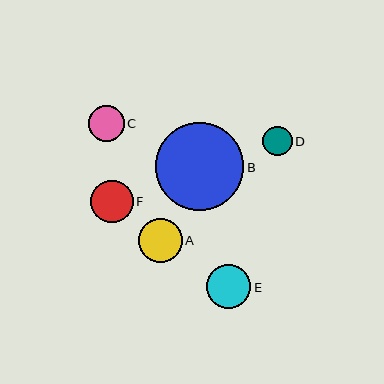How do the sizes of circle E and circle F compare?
Circle E and circle F are approximately the same size.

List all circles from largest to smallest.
From largest to smallest: B, A, E, F, C, D.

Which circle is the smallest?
Circle D is the smallest with a size of approximately 29 pixels.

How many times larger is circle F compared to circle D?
Circle F is approximately 1.4 times the size of circle D.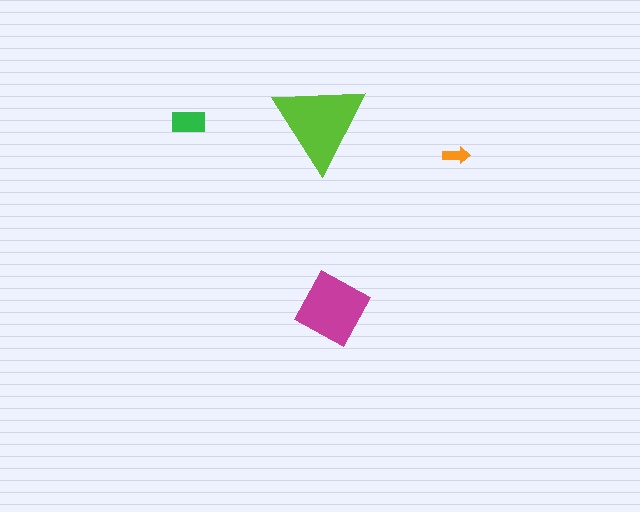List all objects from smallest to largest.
The orange arrow, the green rectangle, the magenta square, the lime triangle.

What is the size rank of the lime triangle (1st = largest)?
1st.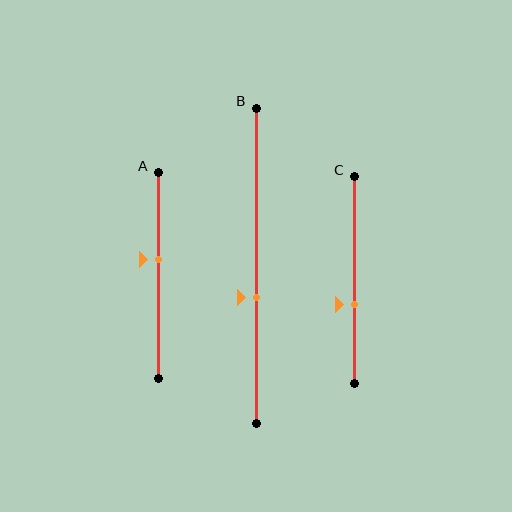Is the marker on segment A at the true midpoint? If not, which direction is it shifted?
No, the marker on segment A is shifted upward by about 8% of the segment length.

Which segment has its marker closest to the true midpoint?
Segment A has its marker closest to the true midpoint.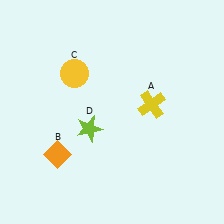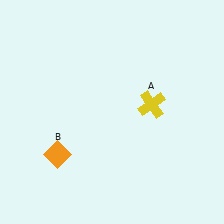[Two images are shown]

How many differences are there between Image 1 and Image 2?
There are 2 differences between the two images.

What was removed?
The lime star (D), the yellow circle (C) were removed in Image 2.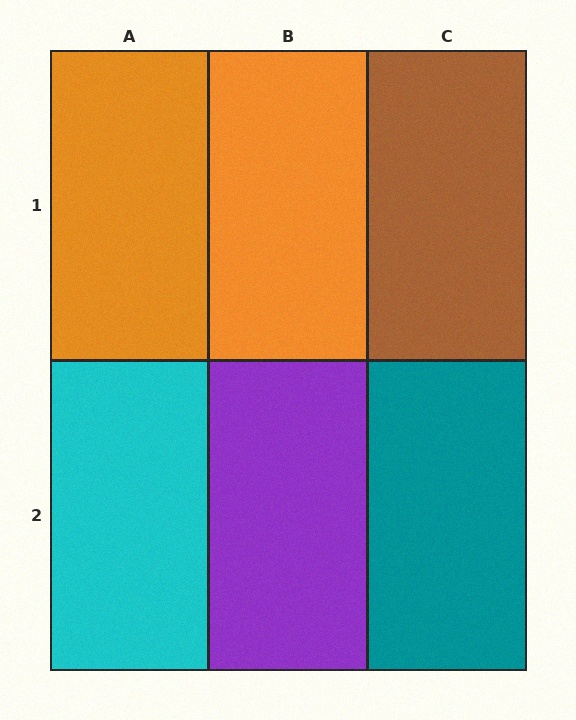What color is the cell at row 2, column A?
Cyan.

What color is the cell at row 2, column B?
Purple.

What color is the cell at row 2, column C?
Teal.